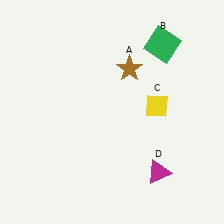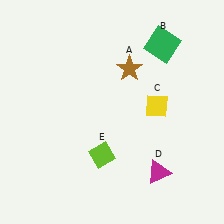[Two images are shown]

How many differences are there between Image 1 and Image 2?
There is 1 difference between the two images.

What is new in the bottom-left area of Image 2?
A lime diamond (E) was added in the bottom-left area of Image 2.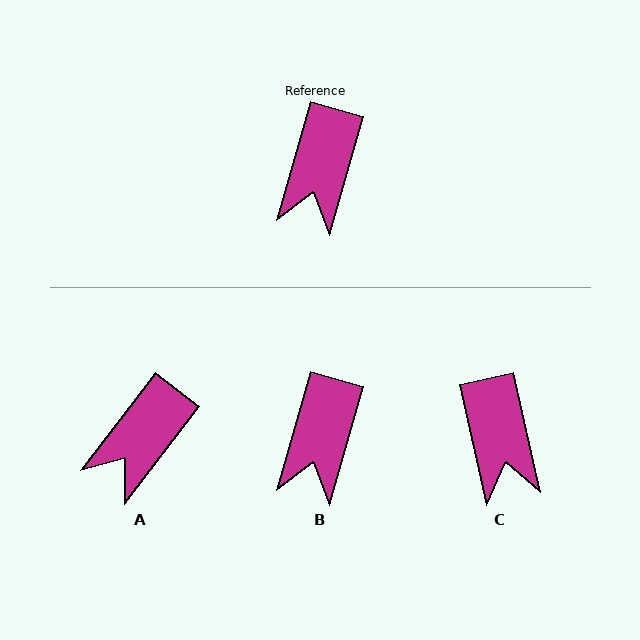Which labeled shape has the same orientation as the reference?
B.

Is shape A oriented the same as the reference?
No, it is off by about 22 degrees.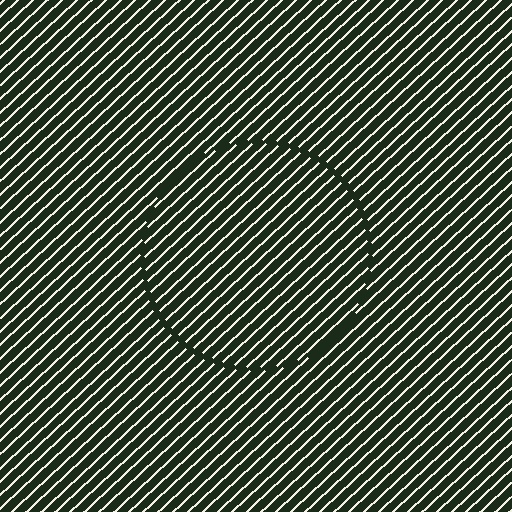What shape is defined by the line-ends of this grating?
An illusory circle. The interior of the shape contains the same grating, shifted by half a period — the contour is defined by the phase discontinuity where line-ends from the inner and outer gratings abut.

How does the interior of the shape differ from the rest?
The interior of the shape contains the same grating, shifted by half a period — the contour is defined by the phase discontinuity where line-ends from the inner and outer gratings abut.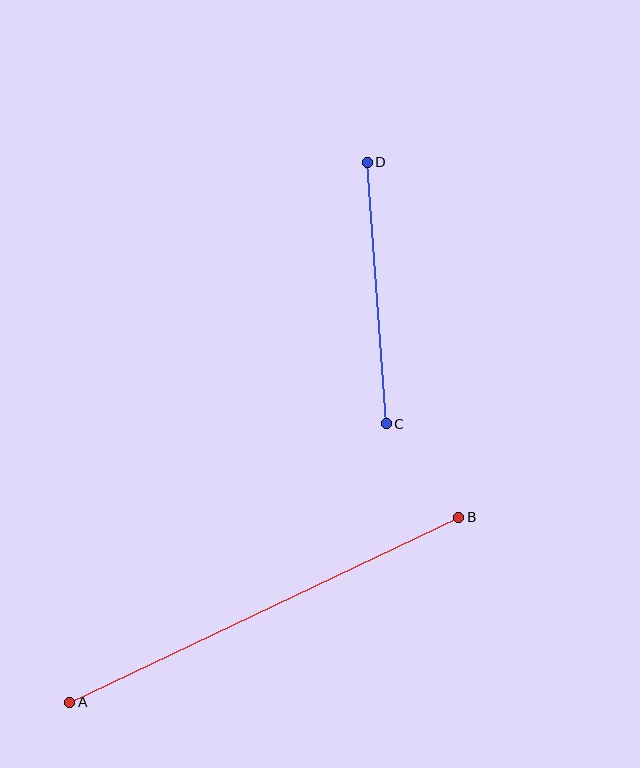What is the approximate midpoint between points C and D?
The midpoint is at approximately (377, 293) pixels.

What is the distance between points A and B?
The distance is approximately 431 pixels.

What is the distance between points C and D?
The distance is approximately 262 pixels.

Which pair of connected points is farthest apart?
Points A and B are farthest apart.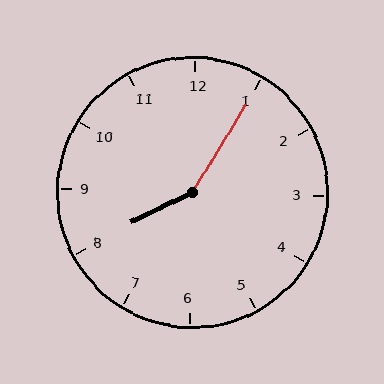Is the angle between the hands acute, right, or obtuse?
It is obtuse.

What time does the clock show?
8:05.